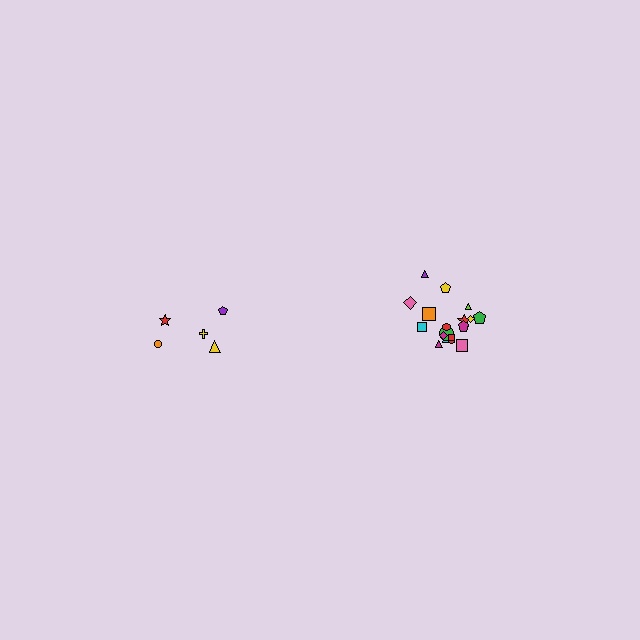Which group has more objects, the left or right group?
The right group.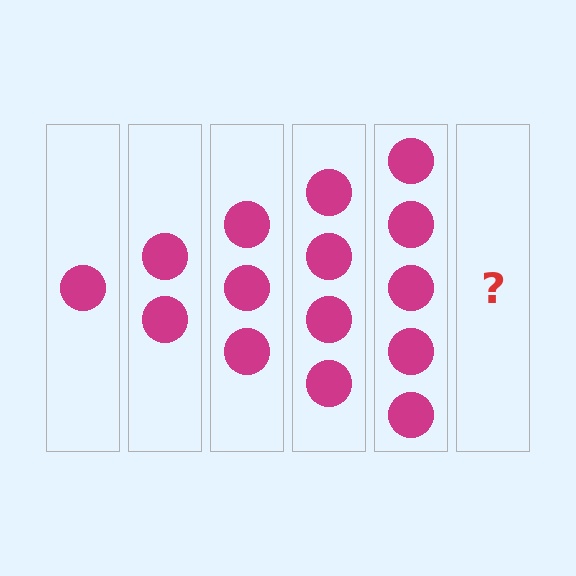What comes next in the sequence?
The next element should be 6 circles.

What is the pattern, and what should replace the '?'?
The pattern is that each step adds one more circle. The '?' should be 6 circles.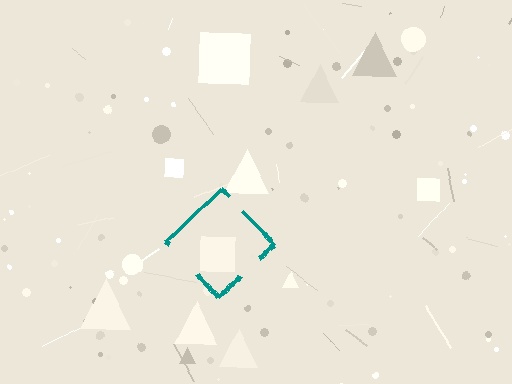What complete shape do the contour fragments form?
The contour fragments form a diamond.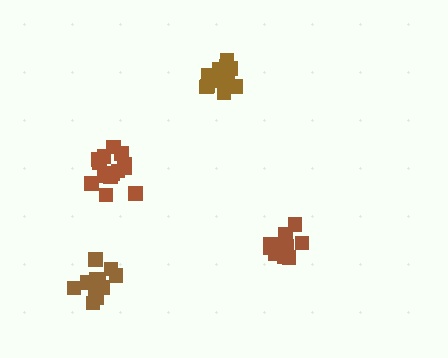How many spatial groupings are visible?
There are 4 spatial groupings.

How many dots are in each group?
Group 1: 14 dots, Group 2: 15 dots, Group 3: 15 dots, Group 4: 11 dots (55 total).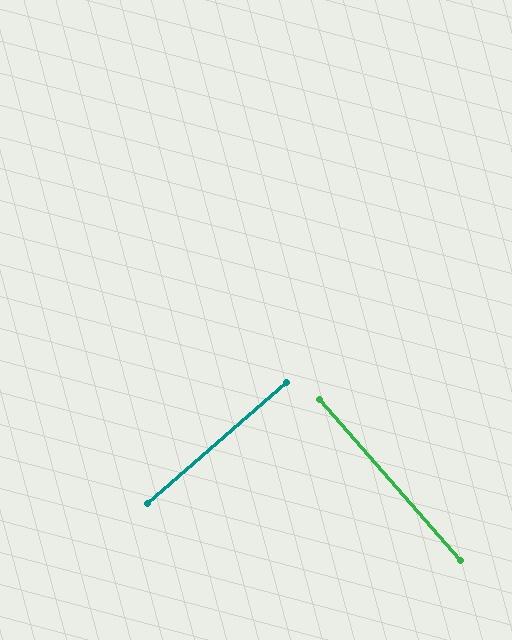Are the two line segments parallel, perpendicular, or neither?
Perpendicular — they meet at approximately 90°.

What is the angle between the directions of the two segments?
Approximately 90 degrees.